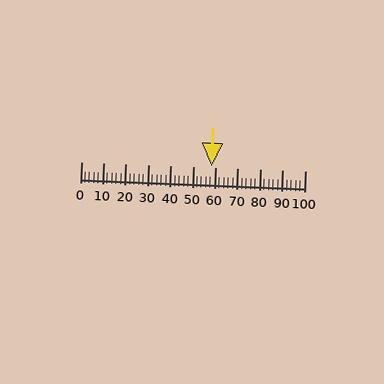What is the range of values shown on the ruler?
The ruler shows values from 0 to 100.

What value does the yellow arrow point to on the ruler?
The yellow arrow points to approximately 58.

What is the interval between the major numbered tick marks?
The major tick marks are spaced 10 units apart.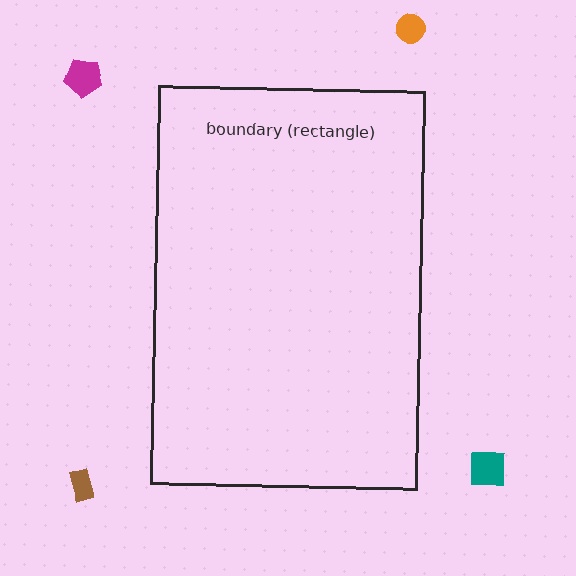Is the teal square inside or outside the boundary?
Outside.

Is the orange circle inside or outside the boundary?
Outside.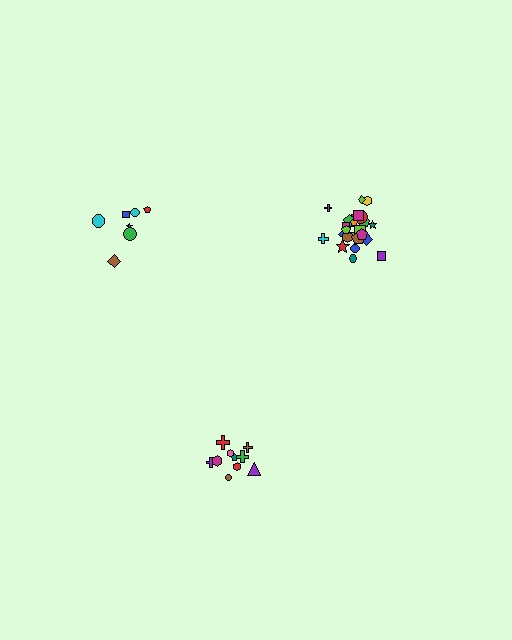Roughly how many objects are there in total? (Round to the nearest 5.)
Roughly 40 objects in total.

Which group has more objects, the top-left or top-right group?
The top-right group.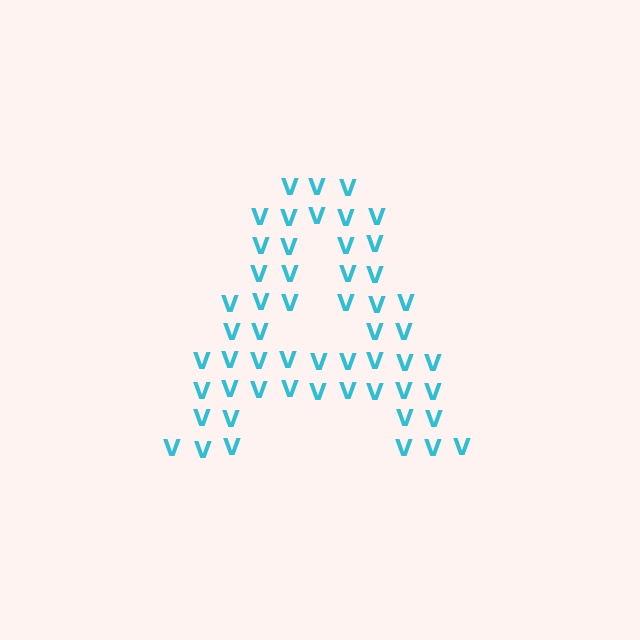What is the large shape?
The large shape is the letter A.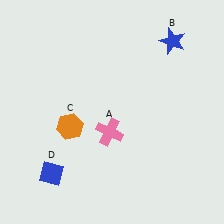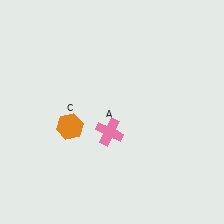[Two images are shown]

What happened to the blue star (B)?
The blue star (B) was removed in Image 2. It was in the top-right area of Image 1.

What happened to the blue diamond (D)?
The blue diamond (D) was removed in Image 2. It was in the bottom-left area of Image 1.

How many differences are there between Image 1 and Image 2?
There are 2 differences between the two images.